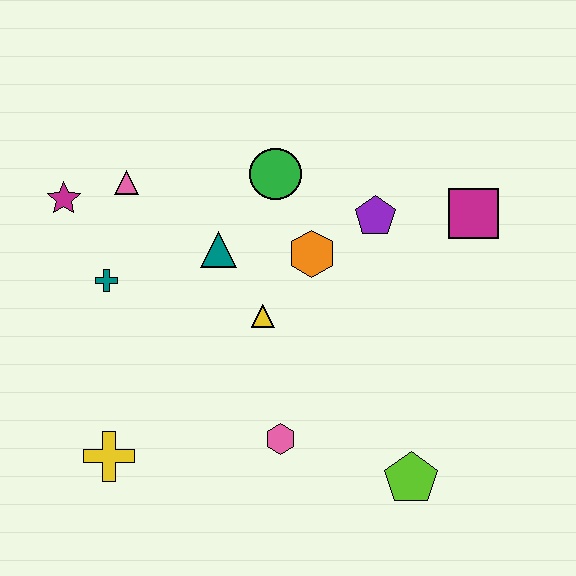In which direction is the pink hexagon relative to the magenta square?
The pink hexagon is below the magenta square.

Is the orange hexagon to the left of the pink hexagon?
No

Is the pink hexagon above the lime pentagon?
Yes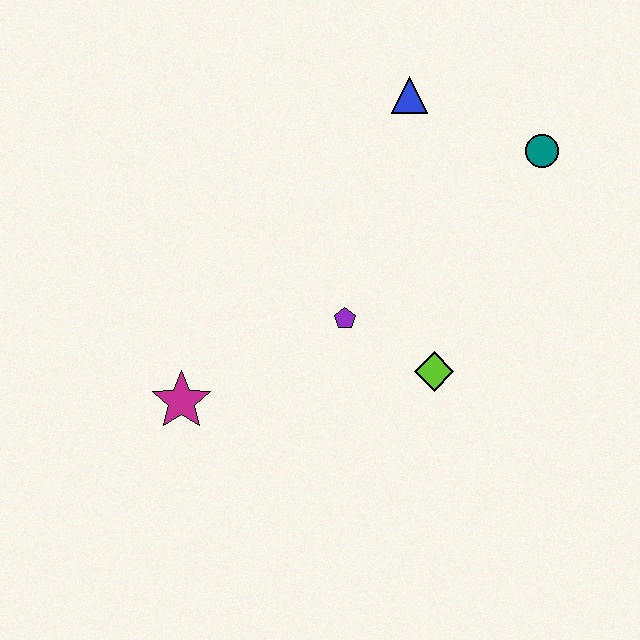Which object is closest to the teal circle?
The blue triangle is closest to the teal circle.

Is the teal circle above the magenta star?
Yes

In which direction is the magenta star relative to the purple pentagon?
The magenta star is to the left of the purple pentagon.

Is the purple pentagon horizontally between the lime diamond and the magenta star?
Yes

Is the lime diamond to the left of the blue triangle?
No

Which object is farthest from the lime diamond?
The blue triangle is farthest from the lime diamond.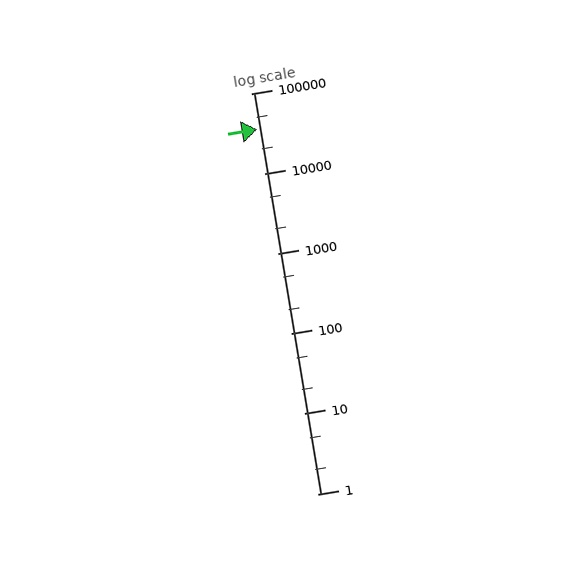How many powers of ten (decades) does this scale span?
The scale spans 5 decades, from 1 to 100000.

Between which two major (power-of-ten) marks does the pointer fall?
The pointer is between 10000 and 100000.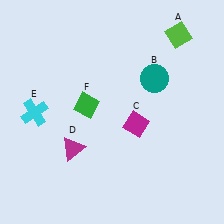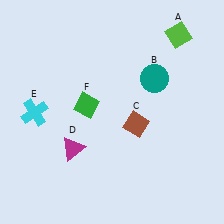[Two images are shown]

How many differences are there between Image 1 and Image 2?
There is 1 difference between the two images.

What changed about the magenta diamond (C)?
In Image 1, C is magenta. In Image 2, it changed to brown.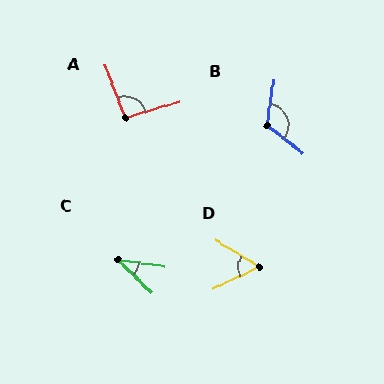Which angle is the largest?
B, at approximately 121 degrees.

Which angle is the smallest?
C, at approximately 36 degrees.